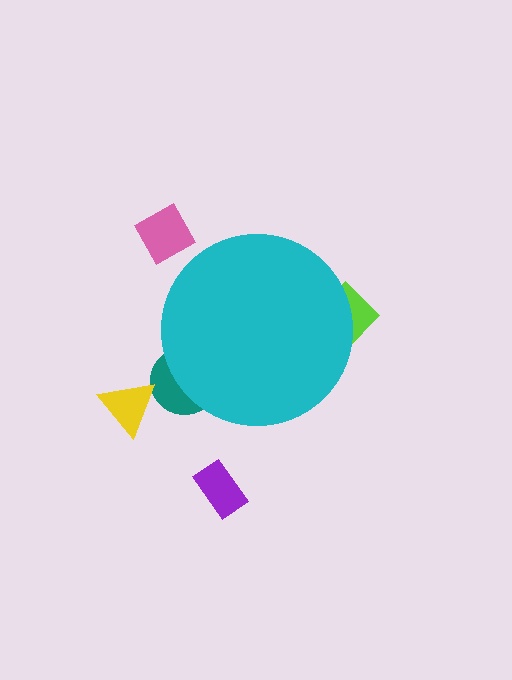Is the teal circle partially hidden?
Yes, the teal circle is partially hidden behind the cyan circle.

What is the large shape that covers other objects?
A cyan circle.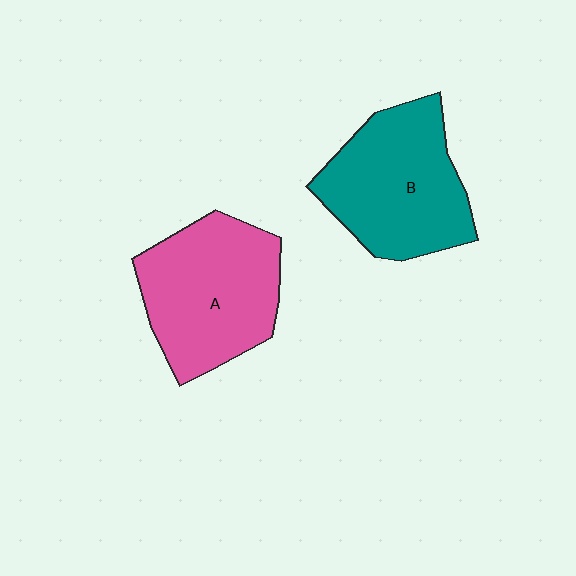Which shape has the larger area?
Shape A (pink).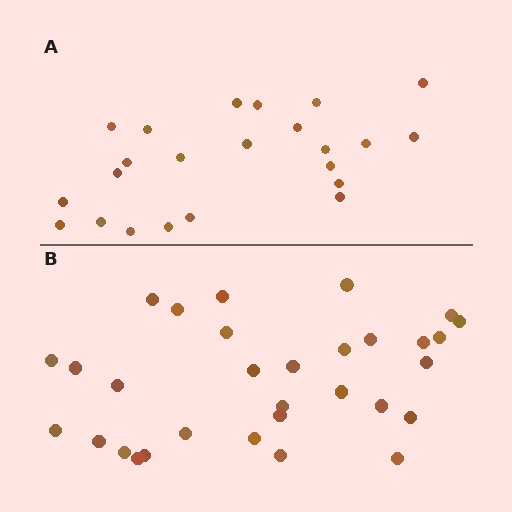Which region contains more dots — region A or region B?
Region B (the bottom region) has more dots.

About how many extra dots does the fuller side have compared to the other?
Region B has roughly 8 or so more dots than region A.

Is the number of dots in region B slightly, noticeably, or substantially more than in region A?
Region B has noticeably more, but not dramatically so. The ratio is roughly 1.3 to 1.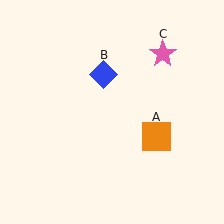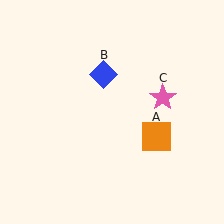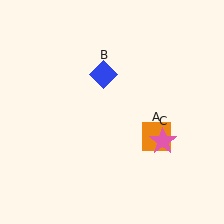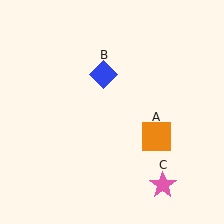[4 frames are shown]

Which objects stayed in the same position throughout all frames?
Orange square (object A) and blue diamond (object B) remained stationary.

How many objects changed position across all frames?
1 object changed position: pink star (object C).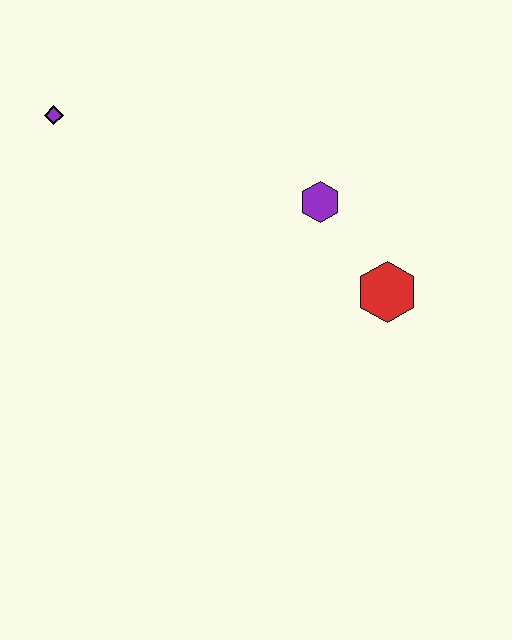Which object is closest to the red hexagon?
The purple hexagon is closest to the red hexagon.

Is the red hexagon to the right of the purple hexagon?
Yes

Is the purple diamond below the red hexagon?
No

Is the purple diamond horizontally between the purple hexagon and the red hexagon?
No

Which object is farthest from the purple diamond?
The red hexagon is farthest from the purple diamond.